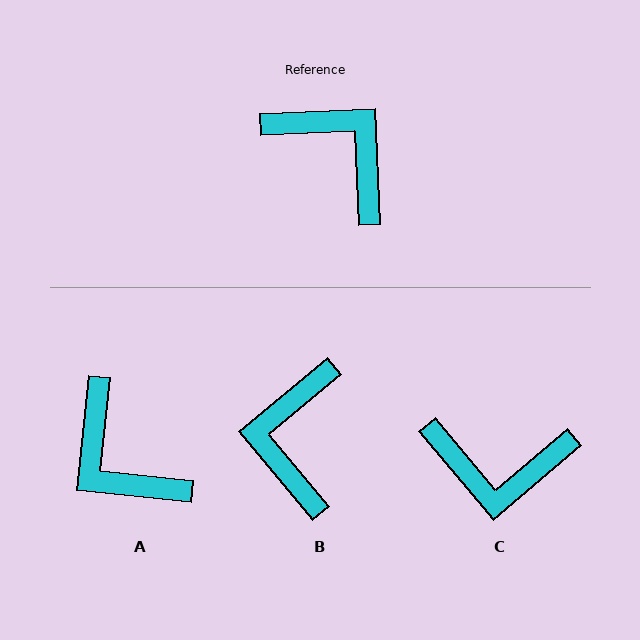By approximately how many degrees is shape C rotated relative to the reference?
Approximately 142 degrees clockwise.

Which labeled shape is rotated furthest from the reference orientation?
A, about 171 degrees away.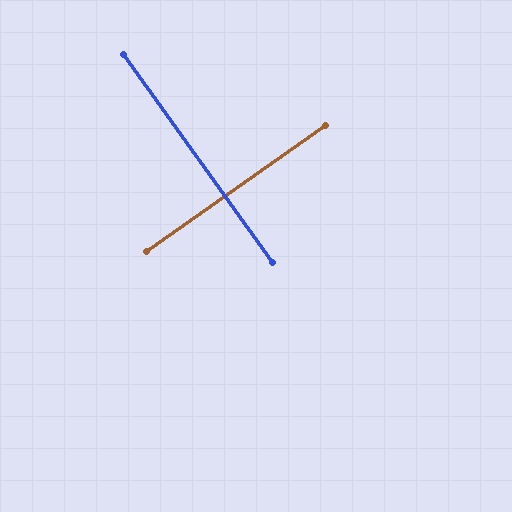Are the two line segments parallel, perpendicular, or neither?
Perpendicular — they meet at approximately 89°.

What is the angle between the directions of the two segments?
Approximately 89 degrees.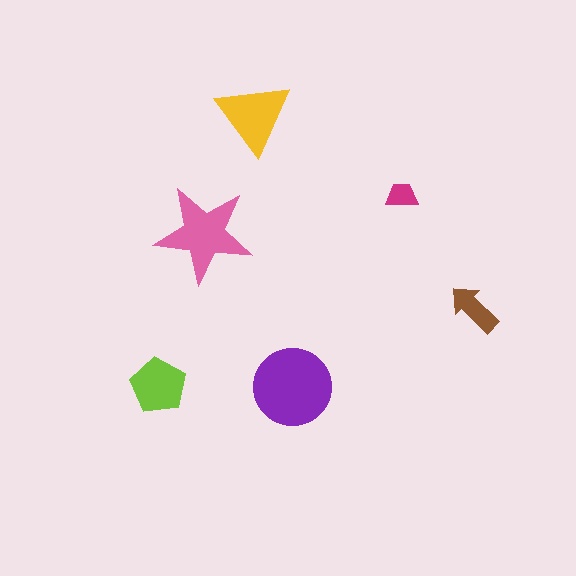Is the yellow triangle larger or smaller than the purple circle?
Smaller.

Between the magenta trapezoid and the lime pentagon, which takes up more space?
The lime pentagon.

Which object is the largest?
The purple circle.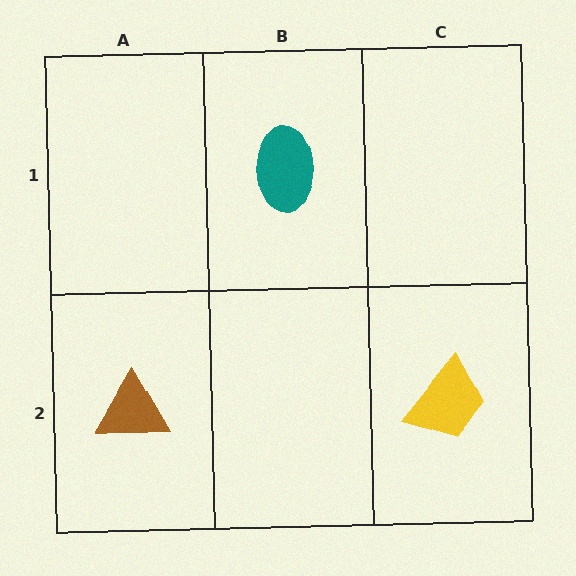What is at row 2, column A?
A brown triangle.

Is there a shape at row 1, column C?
No, that cell is empty.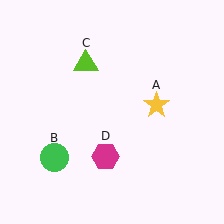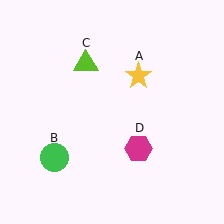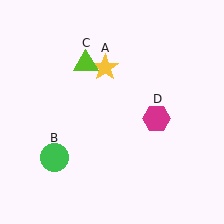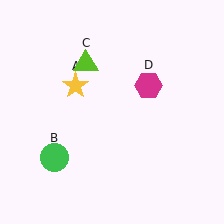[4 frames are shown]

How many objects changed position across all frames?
2 objects changed position: yellow star (object A), magenta hexagon (object D).